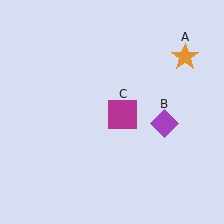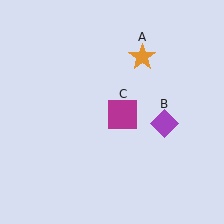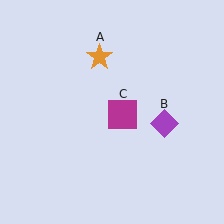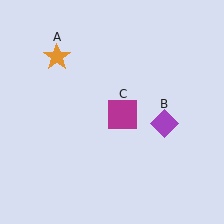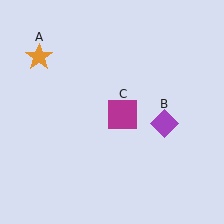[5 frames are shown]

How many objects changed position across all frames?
1 object changed position: orange star (object A).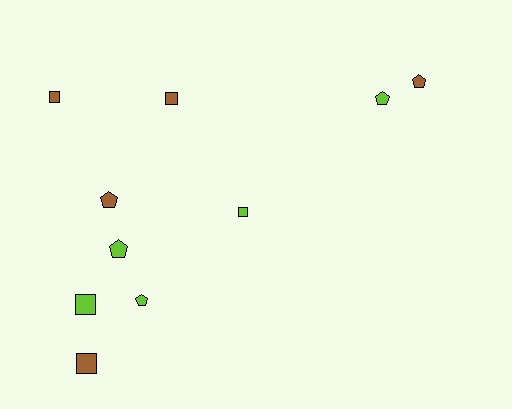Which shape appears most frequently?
Square, with 5 objects.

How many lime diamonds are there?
There are no lime diamonds.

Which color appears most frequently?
Brown, with 5 objects.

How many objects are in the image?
There are 10 objects.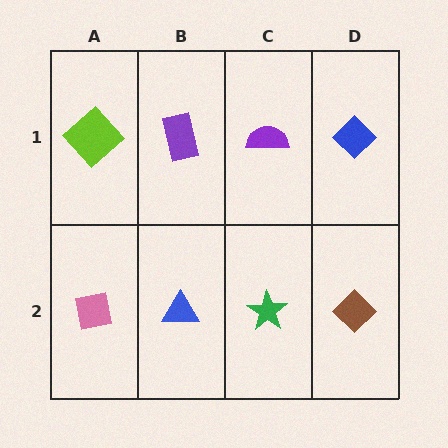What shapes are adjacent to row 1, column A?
A pink square (row 2, column A), a purple rectangle (row 1, column B).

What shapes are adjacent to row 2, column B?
A purple rectangle (row 1, column B), a pink square (row 2, column A), a green star (row 2, column C).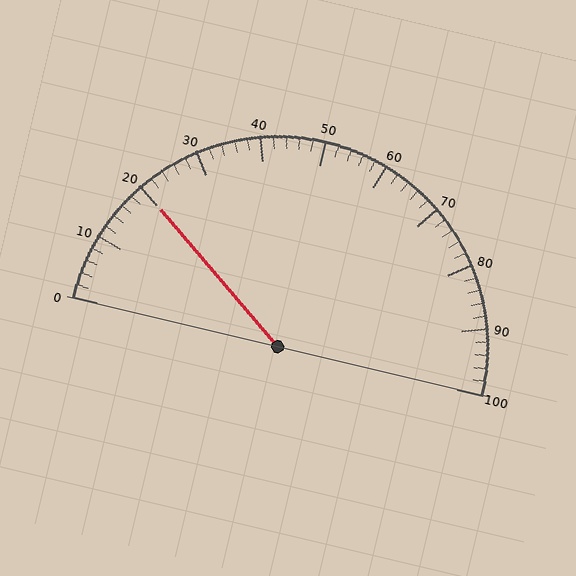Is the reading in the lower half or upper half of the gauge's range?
The reading is in the lower half of the range (0 to 100).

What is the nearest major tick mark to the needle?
The nearest major tick mark is 20.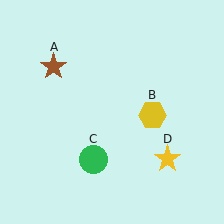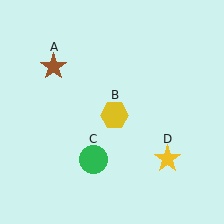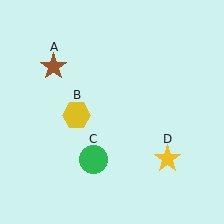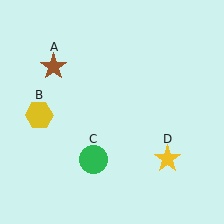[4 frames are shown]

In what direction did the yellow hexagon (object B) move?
The yellow hexagon (object B) moved left.